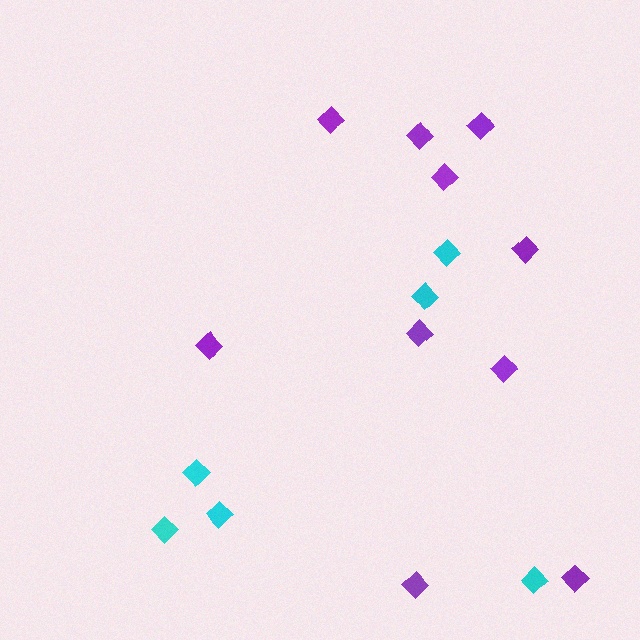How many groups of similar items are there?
There are 2 groups: one group of cyan diamonds (6) and one group of purple diamonds (10).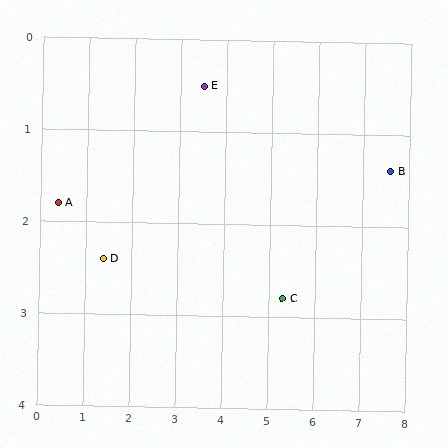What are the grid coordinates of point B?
Point B is at approximately (7.6, 1.4).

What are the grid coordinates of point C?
Point C is at approximately (5.3, 2.8).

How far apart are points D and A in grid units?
Points D and A are about 1.2 grid units apart.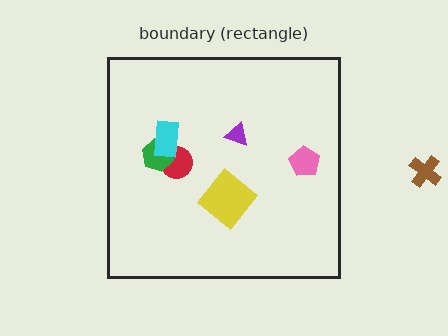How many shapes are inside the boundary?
6 inside, 1 outside.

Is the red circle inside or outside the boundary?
Inside.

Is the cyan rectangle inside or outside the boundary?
Inside.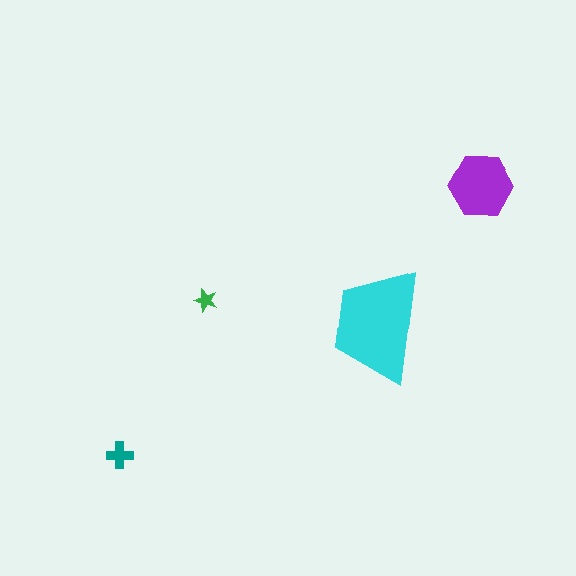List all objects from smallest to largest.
The green star, the teal cross, the purple hexagon, the cyan trapezoid.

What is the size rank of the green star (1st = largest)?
4th.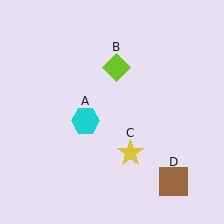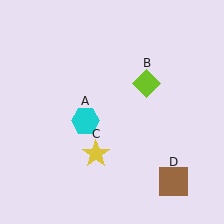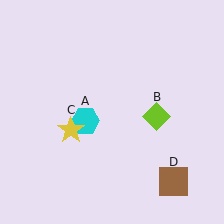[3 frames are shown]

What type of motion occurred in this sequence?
The lime diamond (object B), yellow star (object C) rotated clockwise around the center of the scene.